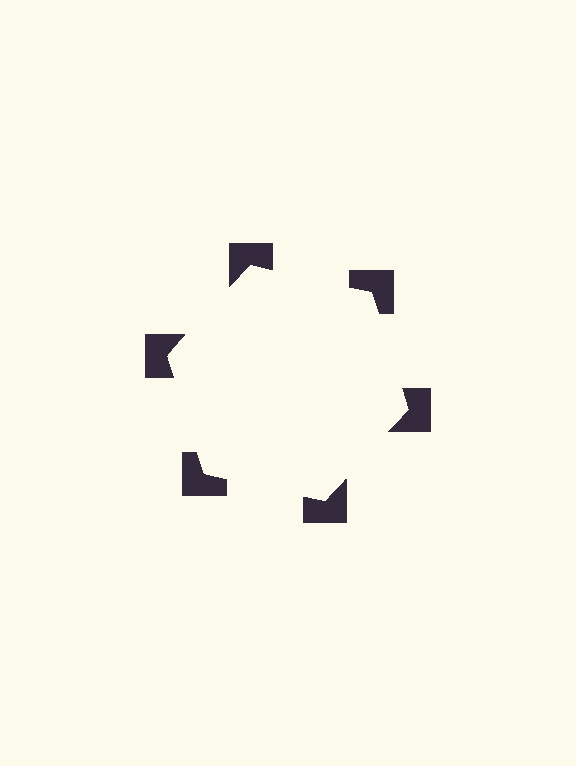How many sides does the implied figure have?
6 sides.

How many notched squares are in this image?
There are 6 — one at each vertex of the illusory hexagon.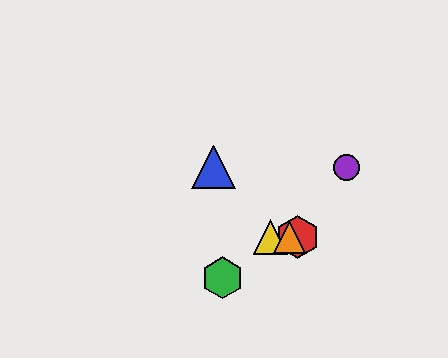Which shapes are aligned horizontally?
The red hexagon, the yellow triangle, the orange triangle are aligned horizontally.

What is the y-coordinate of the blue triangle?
The blue triangle is at y≈167.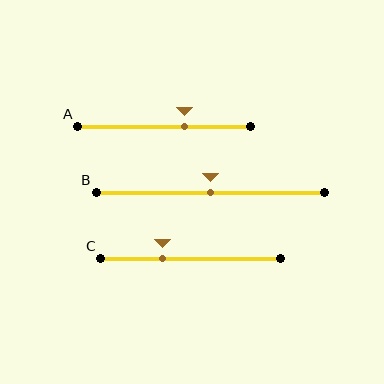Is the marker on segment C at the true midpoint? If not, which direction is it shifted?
No, the marker on segment C is shifted to the left by about 16% of the segment length.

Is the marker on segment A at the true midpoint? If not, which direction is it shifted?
No, the marker on segment A is shifted to the right by about 12% of the segment length.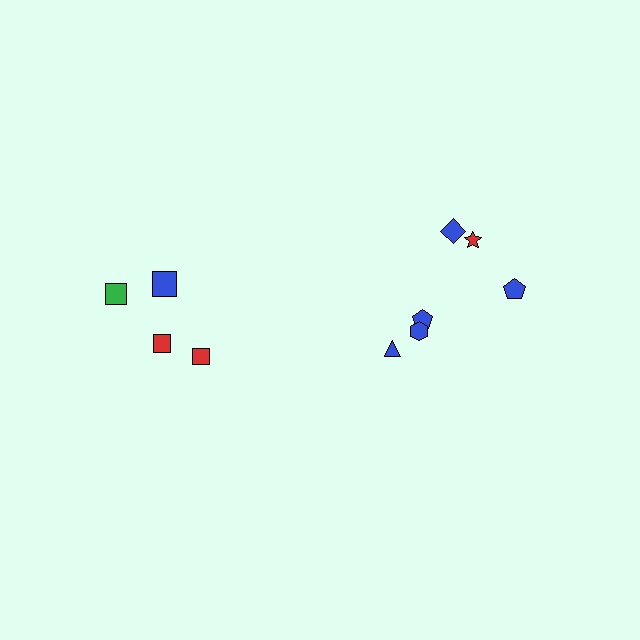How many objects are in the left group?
There are 4 objects.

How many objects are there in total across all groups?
There are 10 objects.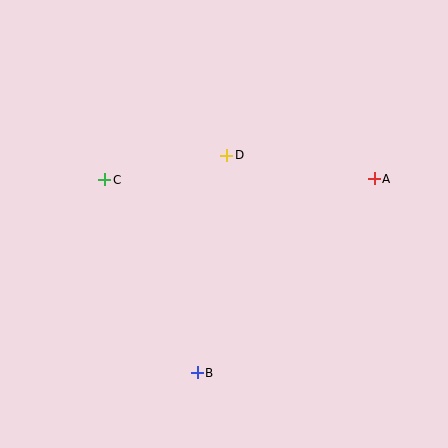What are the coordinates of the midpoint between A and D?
The midpoint between A and D is at (301, 167).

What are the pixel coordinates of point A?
Point A is at (374, 179).